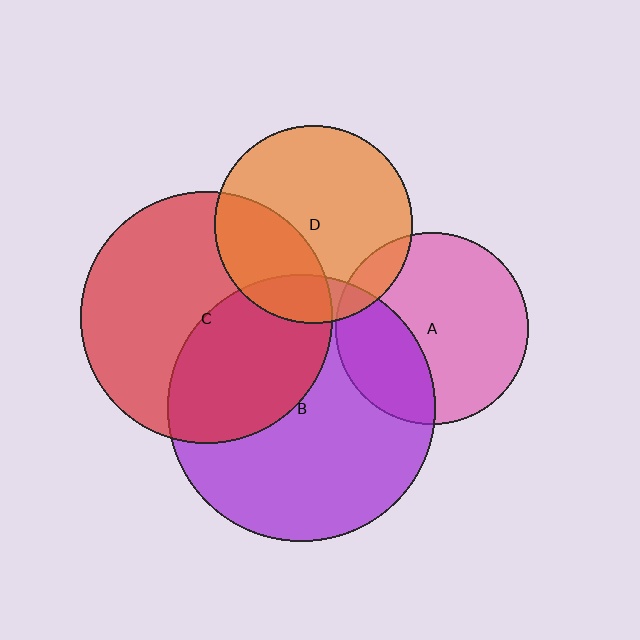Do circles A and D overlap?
Yes.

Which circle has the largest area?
Circle B (purple).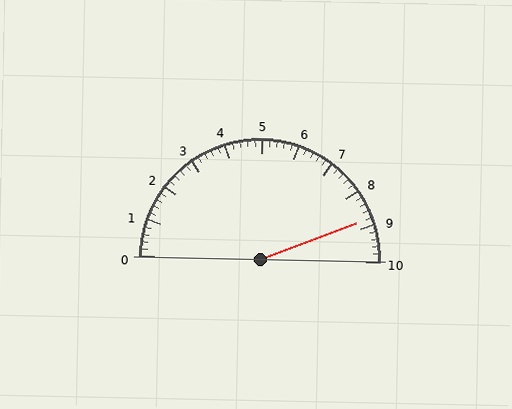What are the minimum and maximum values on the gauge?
The gauge ranges from 0 to 10.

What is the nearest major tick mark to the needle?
The nearest major tick mark is 9.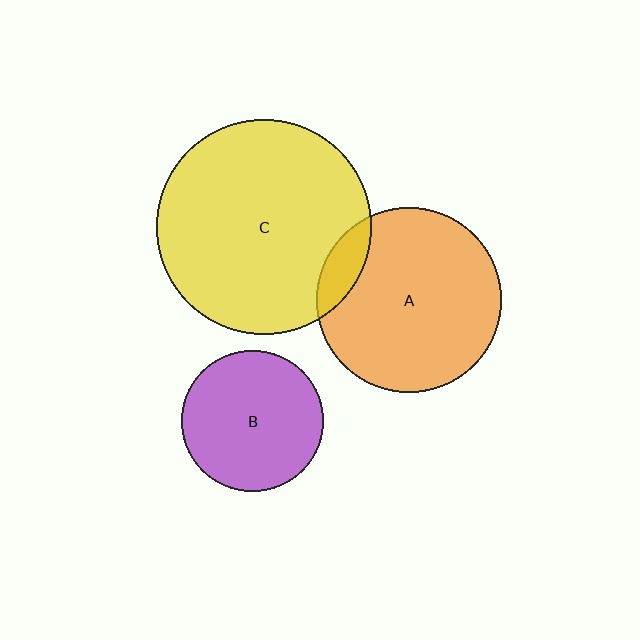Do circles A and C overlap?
Yes.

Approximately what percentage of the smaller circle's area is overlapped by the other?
Approximately 10%.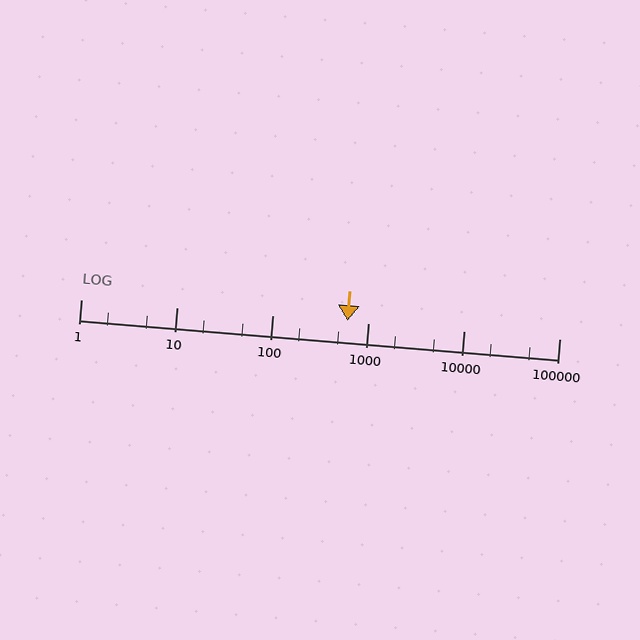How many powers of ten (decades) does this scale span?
The scale spans 5 decades, from 1 to 100000.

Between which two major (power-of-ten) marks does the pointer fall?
The pointer is between 100 and 1000.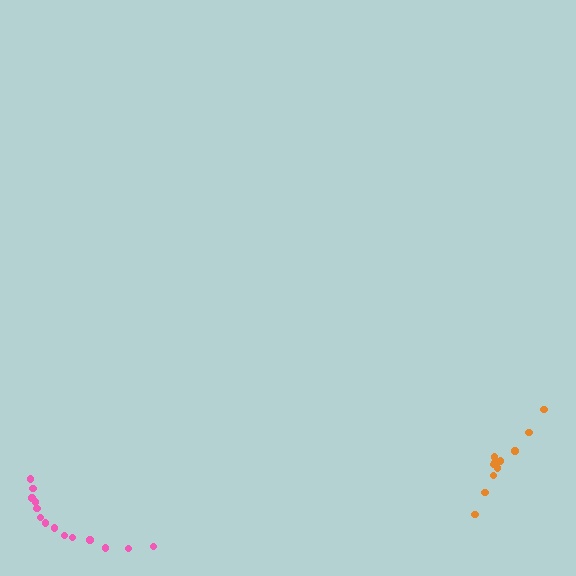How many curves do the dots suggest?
There are 2 distinct paths.